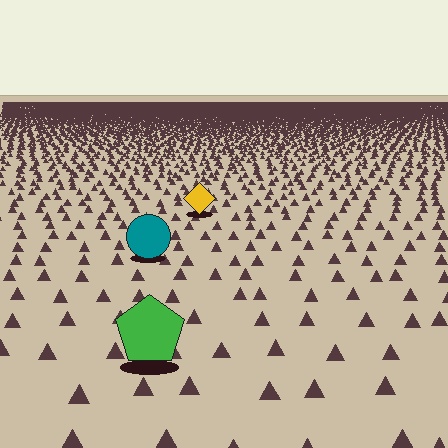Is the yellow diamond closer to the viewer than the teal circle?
No. The teal circle is closer — you can tell from the texture gradient: the ground texture is coarser near it.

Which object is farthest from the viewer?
The yellow diamond is farthest from the viewer. It appears smaller and the ground texture around it is denser.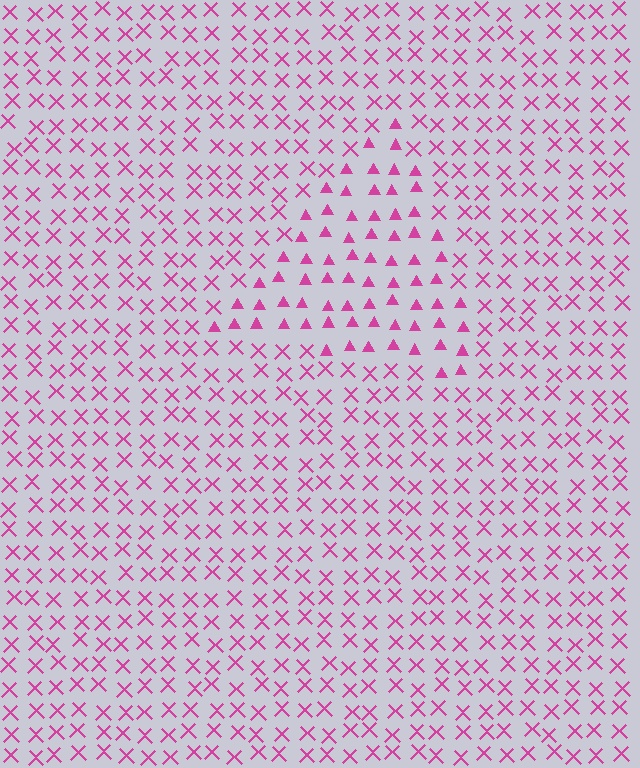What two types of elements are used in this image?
The image uses triangles inside the triangle region and X marks outside it.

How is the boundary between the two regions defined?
The boundary is defined by a change in element shape: triangles inside vs. X marks outside. All elements share the same color and spacing.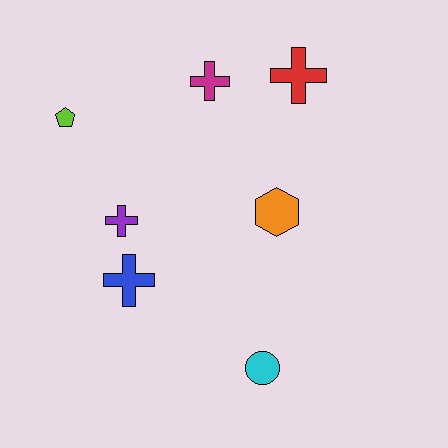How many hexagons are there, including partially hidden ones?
There is 1 hexagon.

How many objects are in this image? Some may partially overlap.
There are 7 objects.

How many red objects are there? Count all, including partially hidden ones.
There is 1 red object.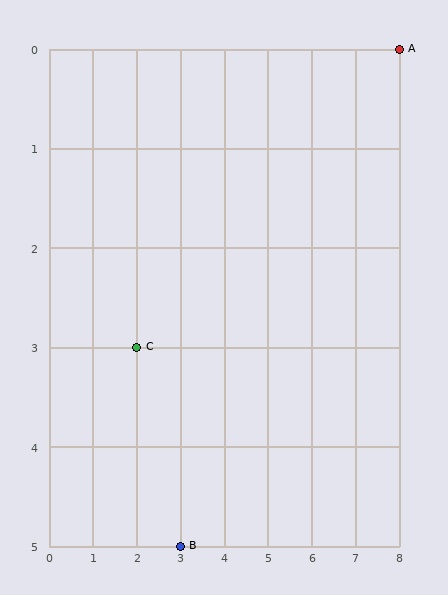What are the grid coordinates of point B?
Point B is at grid coordinates (3, 5).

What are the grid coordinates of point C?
Point C is at grid coordinates (2, 3).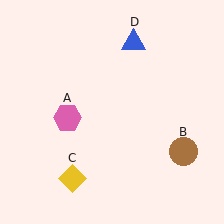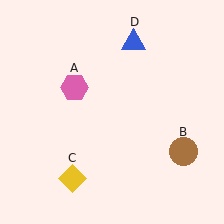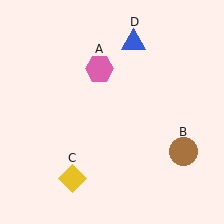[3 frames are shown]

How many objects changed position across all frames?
1 object changed position: pink hexagon (object A).